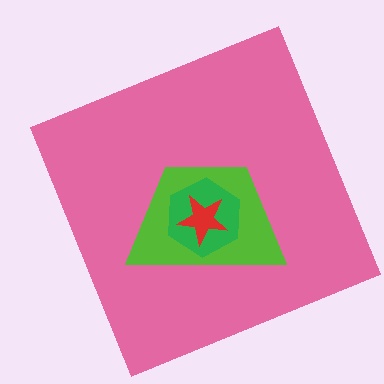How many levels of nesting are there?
4.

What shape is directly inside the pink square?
The lime trapezoid.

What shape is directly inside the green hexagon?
The red star.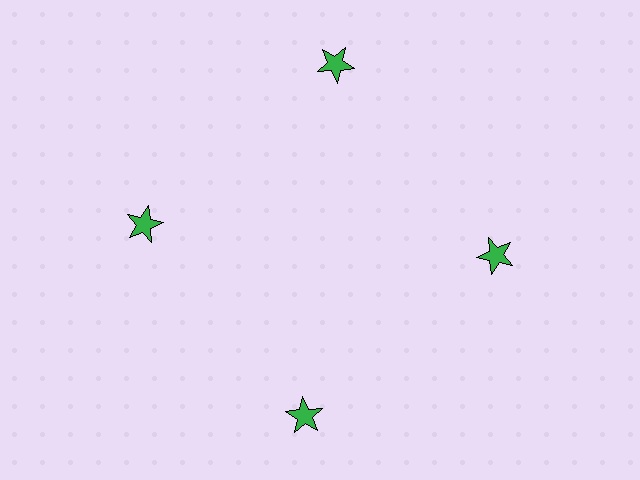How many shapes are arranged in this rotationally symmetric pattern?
There are 4 shapes, arranged in 4 groups of 1.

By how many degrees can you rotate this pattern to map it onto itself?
The pattern maps onto itself every 90 degrees of rotation.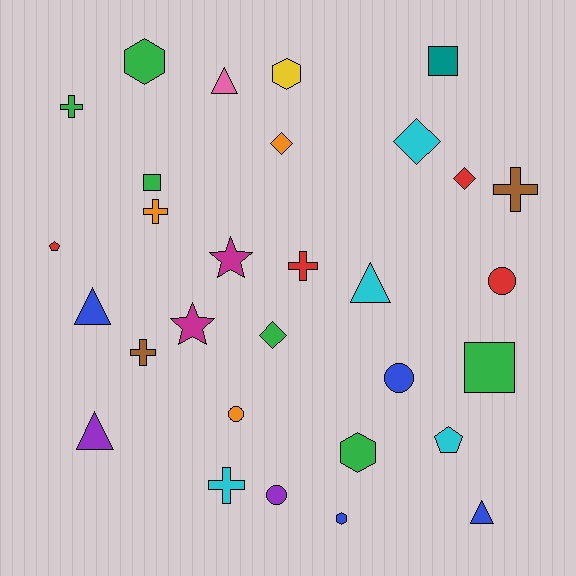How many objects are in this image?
There are 30 objects.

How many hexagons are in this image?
There are 4 hexagons.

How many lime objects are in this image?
There are no lime objects.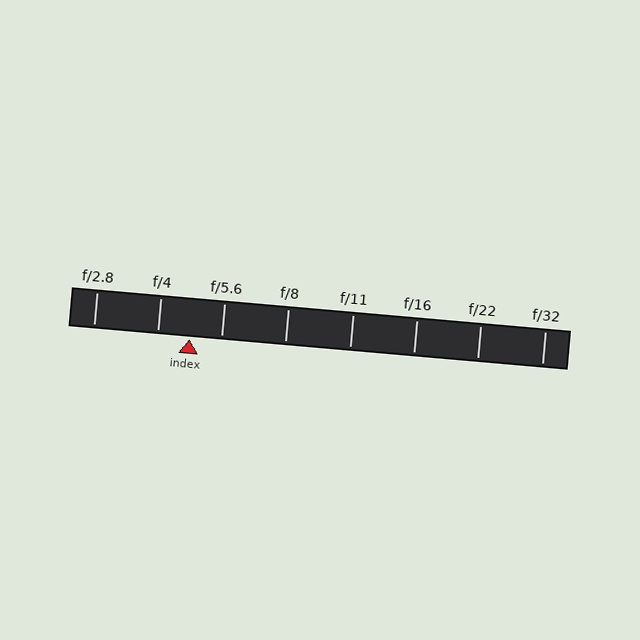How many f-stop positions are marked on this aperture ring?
There are 8 f-stop positions marked.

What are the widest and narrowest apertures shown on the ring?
The widest aperture shown is f/2.8 and the narrowest is f/32.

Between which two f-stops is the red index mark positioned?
The index mark is between f/4 and f/5.6.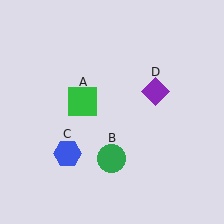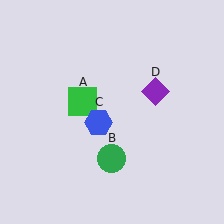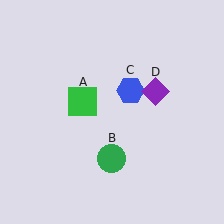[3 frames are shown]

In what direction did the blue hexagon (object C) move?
The blue hexagon (object C) moved up and to the right.